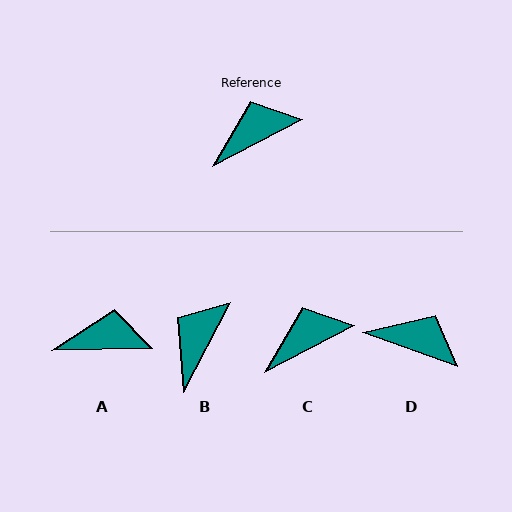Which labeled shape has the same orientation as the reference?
C.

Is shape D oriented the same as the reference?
No, it is off by about 47 degrees.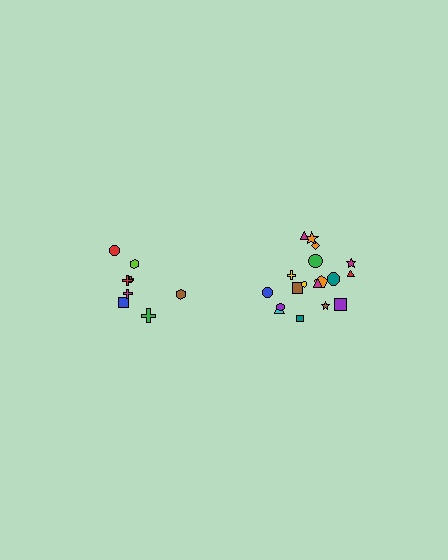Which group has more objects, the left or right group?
The right group.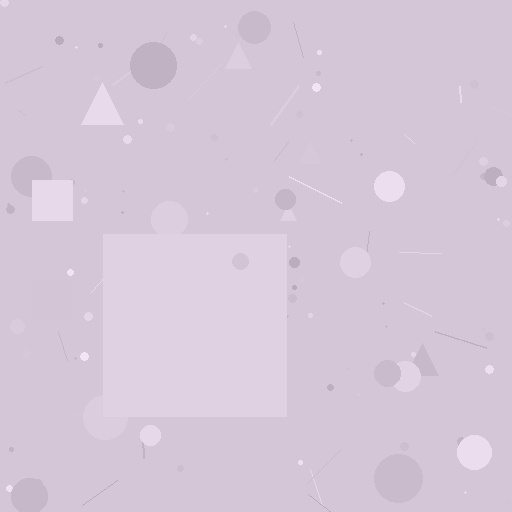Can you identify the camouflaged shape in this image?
The camouflaged shape is a square.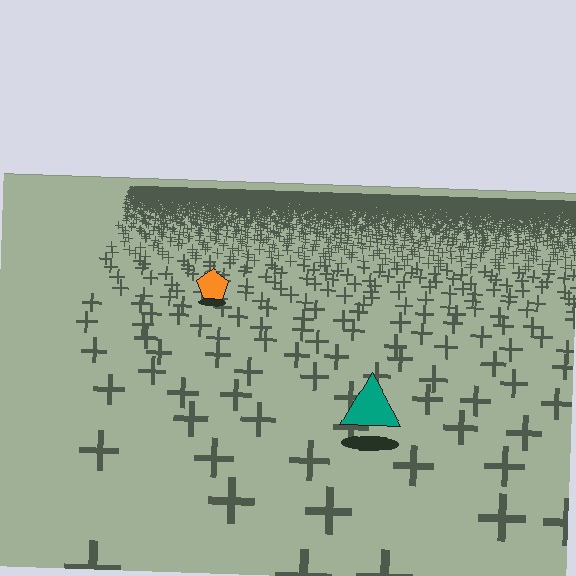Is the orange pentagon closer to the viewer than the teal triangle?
No. The teal triangle is closer — you can tell from the texture gradient: the ground texture is coarser near it.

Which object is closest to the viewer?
The teal triangle is closest. The texture marks near it are larger and more spread out.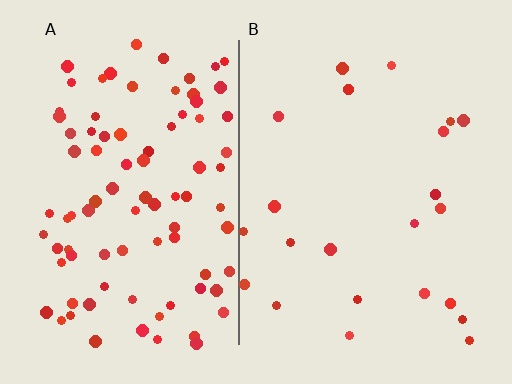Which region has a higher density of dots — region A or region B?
A (the left).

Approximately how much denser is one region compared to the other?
Approximately 4.0× — region A over region B.